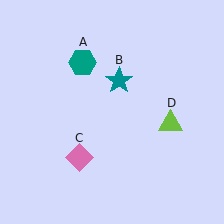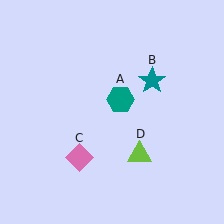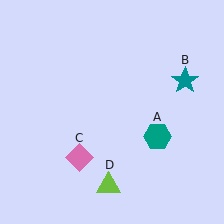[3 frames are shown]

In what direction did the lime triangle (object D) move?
The lime triangle (object D) moved down and to the left.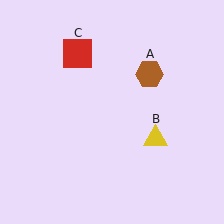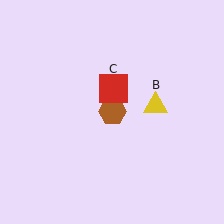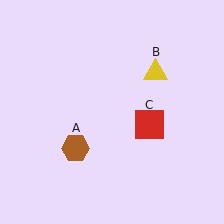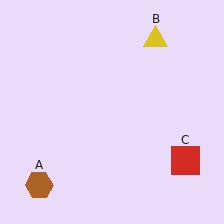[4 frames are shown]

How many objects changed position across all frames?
3 objects changed position: brown hexagon (object A), yellow triangle (object B), red square (object C).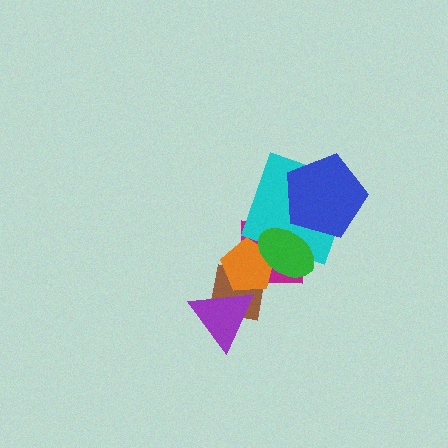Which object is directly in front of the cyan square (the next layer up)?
The green ellipse is directly in front of the cyan square.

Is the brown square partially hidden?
Yes, it is partially covered by another shape.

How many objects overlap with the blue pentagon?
1 object overlaps with the blue pentagon.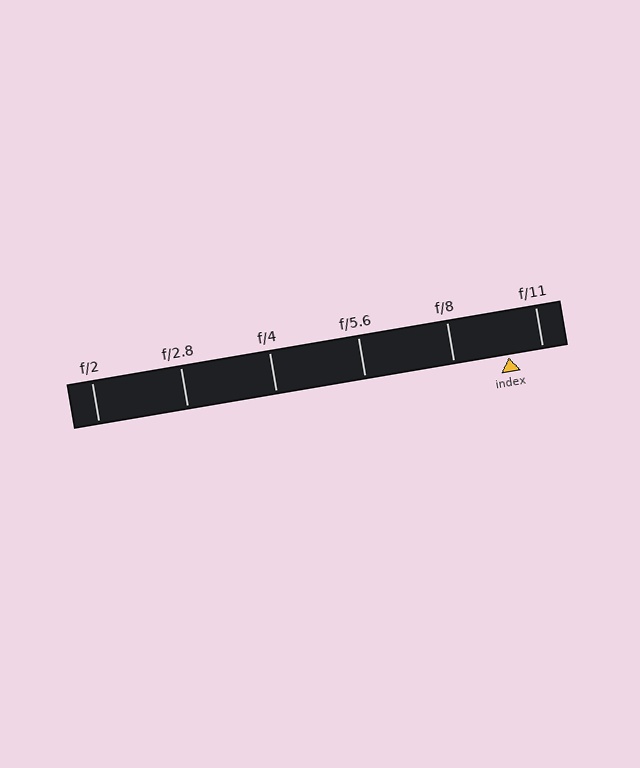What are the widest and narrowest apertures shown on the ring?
The widest aperture shown is f/2 and the narrowest is f/11.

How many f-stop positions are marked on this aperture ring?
There are 6 f-stop positions marked.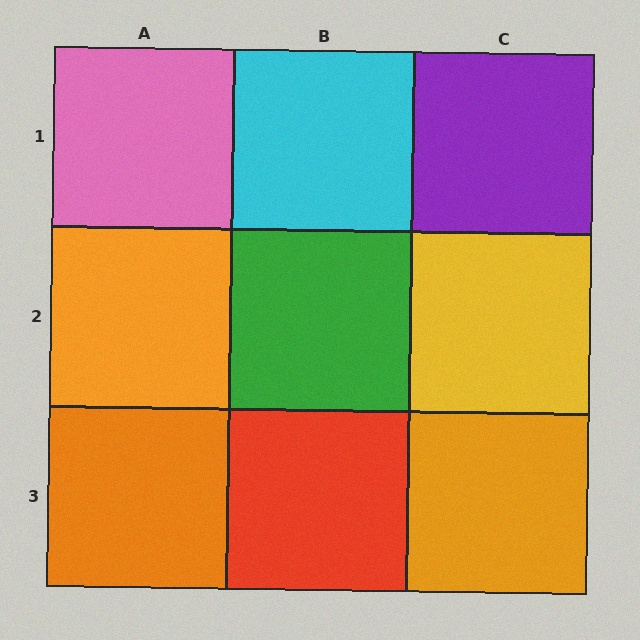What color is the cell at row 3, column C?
Orange.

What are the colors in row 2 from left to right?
Orange, green, yellow.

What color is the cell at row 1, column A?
Pink.